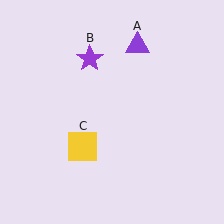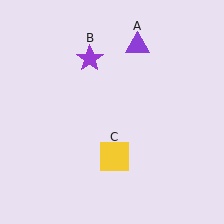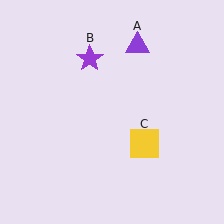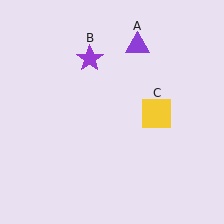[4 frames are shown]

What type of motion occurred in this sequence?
The yellow square (object C) rotated counterclockwise around the center of the scene.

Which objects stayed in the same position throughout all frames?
Purple triangle (object A) and purple star (object B) remained stationary.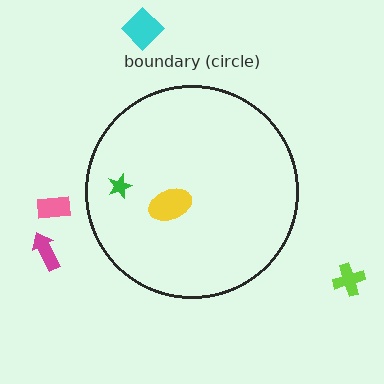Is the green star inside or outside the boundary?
Inside.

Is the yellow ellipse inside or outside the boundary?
Inside.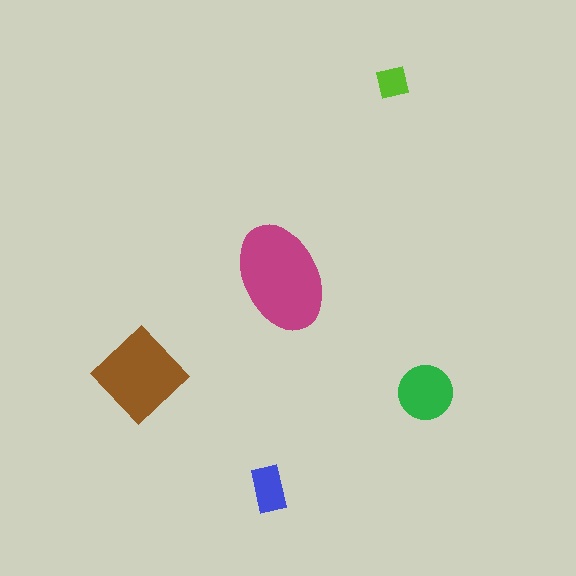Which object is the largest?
The magenta ellipse.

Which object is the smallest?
The lime square.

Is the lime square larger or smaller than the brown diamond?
Smaller.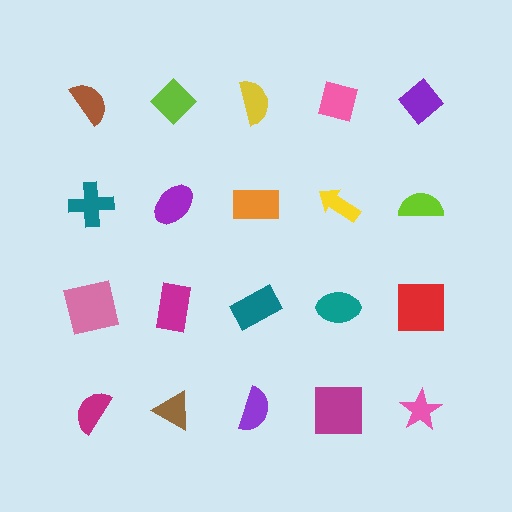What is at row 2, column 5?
A lime semicircle.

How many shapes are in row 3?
5 shapes.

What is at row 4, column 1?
A magenta semicircle.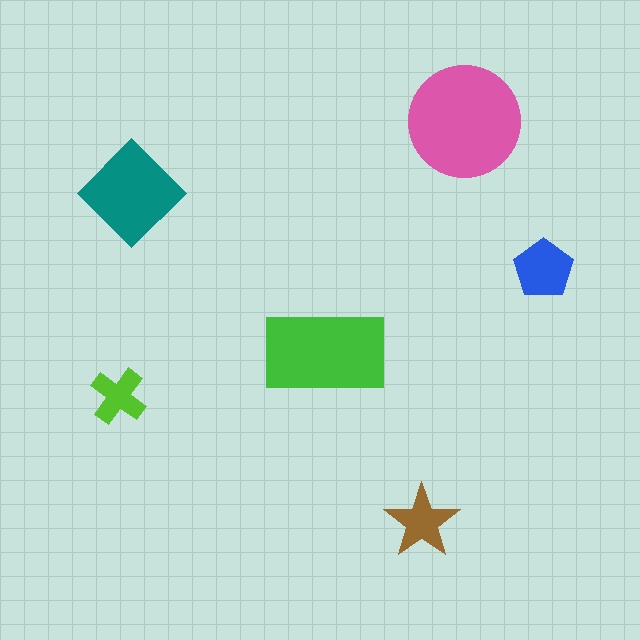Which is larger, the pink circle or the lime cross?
The pink circle.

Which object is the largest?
The pink circle.